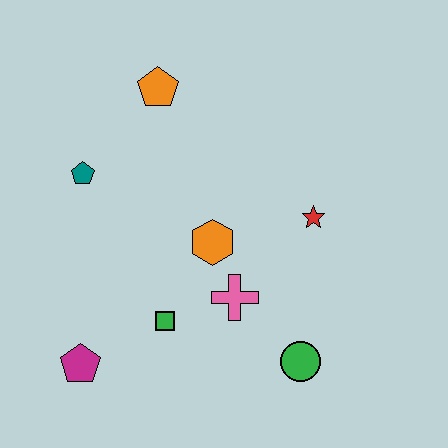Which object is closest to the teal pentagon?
The orange pentagon is closest to the teal pentagon.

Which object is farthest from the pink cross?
The orange pentagon is farthest from the pink cross.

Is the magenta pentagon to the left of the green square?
Yes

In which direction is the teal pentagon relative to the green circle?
The teal pentagon is to the left of the green circle.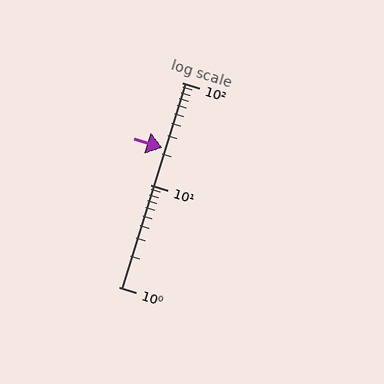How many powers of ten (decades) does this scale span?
The scale spans 2 decades, from 1 to 100.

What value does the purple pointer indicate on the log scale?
The pointer indicates approximately 23.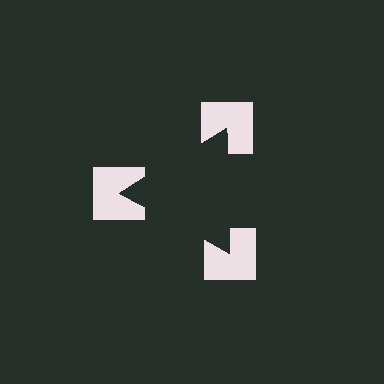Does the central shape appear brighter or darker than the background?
It typically appears slightly darker than the background, even though no actual brightness change is drawn.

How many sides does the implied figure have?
3 sides.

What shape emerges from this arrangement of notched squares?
An illusory triangle — its edges are inferred from the aligned wedge cuts in the notched squares, not physically drawn.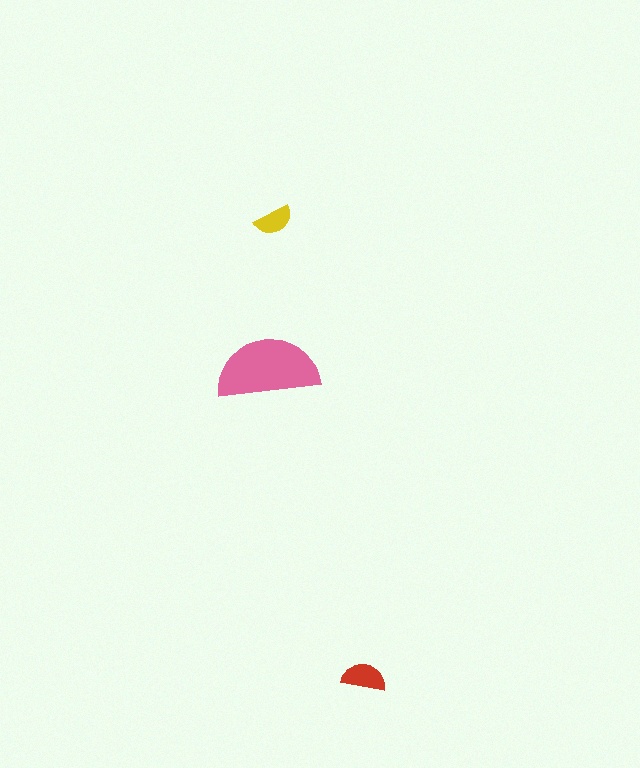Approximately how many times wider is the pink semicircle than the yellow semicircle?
About 2.5 times wider.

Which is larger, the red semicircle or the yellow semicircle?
The red one.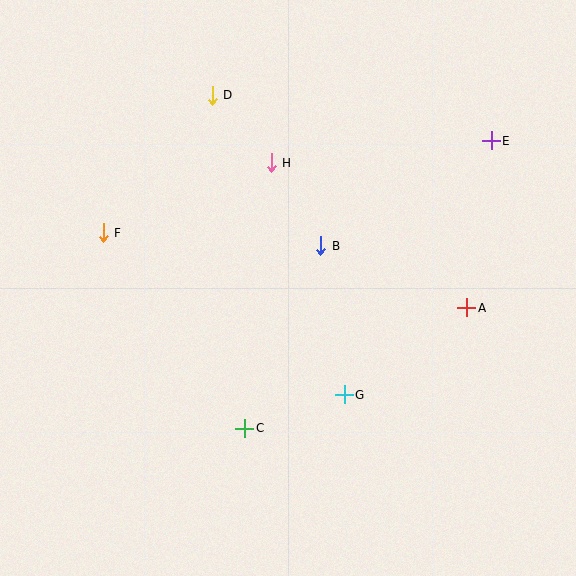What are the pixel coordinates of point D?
Point D is at (212, 95).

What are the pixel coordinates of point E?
Point E is at (491, 141).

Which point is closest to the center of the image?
Point B at (321, 246) is closest to the center.